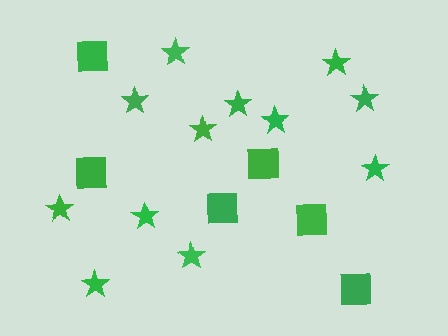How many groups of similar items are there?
There are 2 groups: one group of stars (12) and one group of squares (6).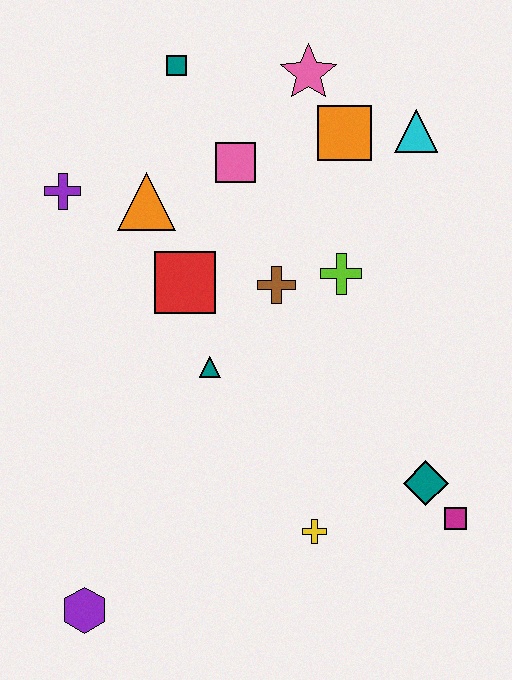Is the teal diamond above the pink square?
No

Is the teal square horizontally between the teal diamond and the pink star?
No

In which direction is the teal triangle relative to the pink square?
The teal triangle is below the pink square.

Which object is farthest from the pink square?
The purple hexagon is farthest from the pink square.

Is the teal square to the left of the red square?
Yes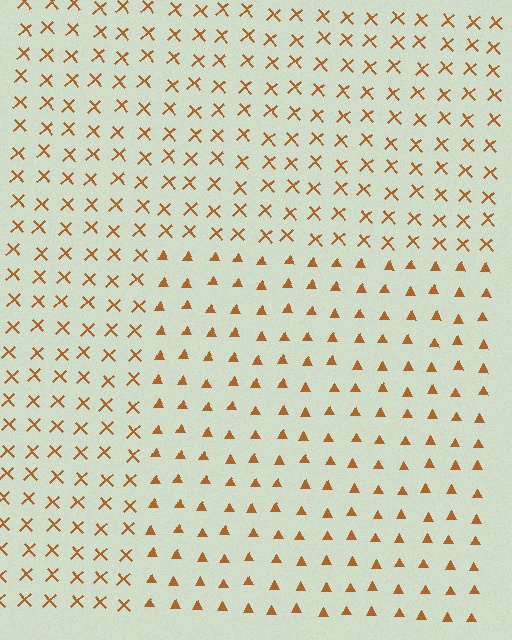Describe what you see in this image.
The image is filled with small brown elements arranged in a uniform grid. A rectangle-shaped region contains triangles, while the surrounding area contains X marks. The boundary is defined purely by the change in element shape.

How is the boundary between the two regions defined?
The boundary is defined by a change in element shape: triangles inside vs. X marks outside. All elements share the same color and spacing.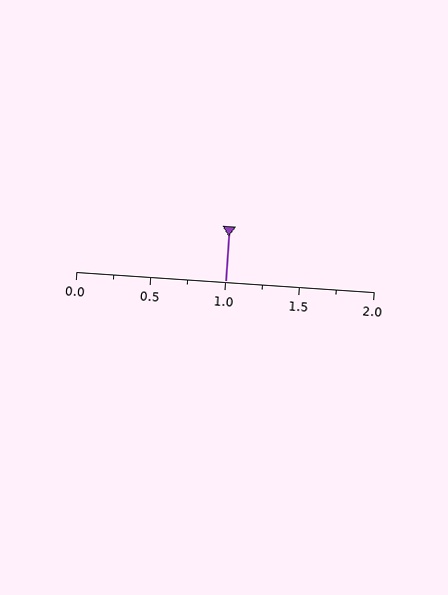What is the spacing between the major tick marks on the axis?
The major ticks are spaced 0.5 apart.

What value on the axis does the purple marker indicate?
The marker indicates approximately 1.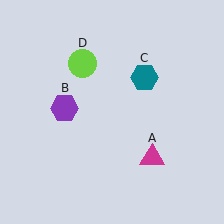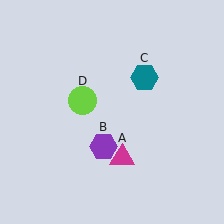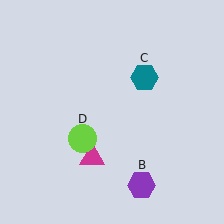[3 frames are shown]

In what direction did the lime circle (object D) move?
The lime circle (object D) moved down.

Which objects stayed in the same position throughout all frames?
Teal hexagon (object C) remained stationary.